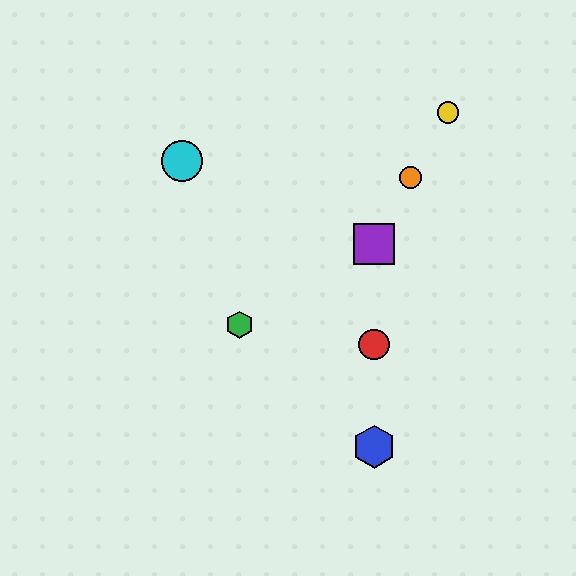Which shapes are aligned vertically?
The red circle, the blue hexagon, the purple square are aligned vertically.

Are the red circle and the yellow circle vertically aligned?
No, the red circle is at x≈374 and the yellow circle is at x≈448.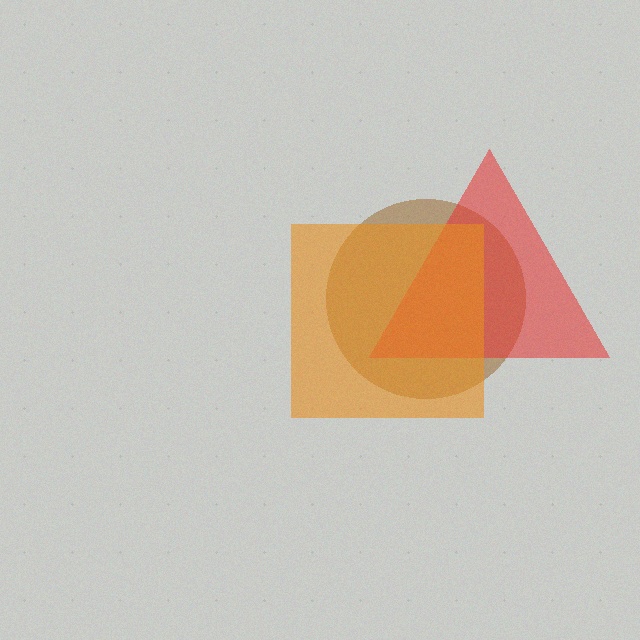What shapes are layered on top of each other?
The layered shapes are: a brown circle, a red triangle, an orange square.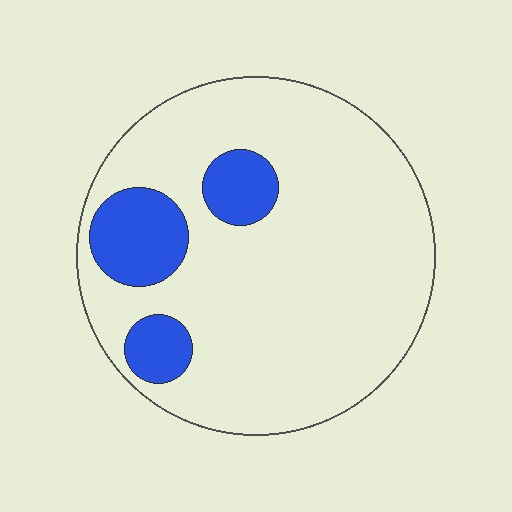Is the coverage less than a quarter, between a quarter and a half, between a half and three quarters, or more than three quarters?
Less than a quarter.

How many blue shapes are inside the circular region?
3.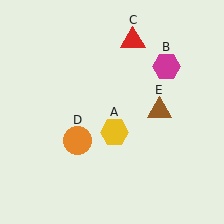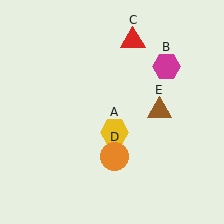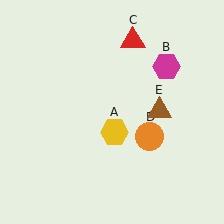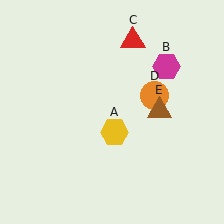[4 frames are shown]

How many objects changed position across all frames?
1 object changed position: orange circle (object D).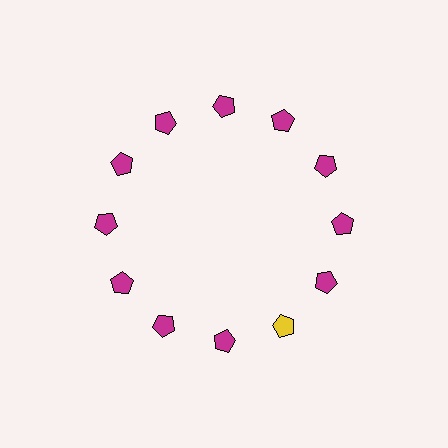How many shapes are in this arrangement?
There are 12 shapes arranged in a ring pattern.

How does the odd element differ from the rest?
It has a different color: yellow instead of magenta.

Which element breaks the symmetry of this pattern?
The yellow pentagon at roughly the 5 o'clock position breaks the symmetry. All other shapes are magenta pentagons.